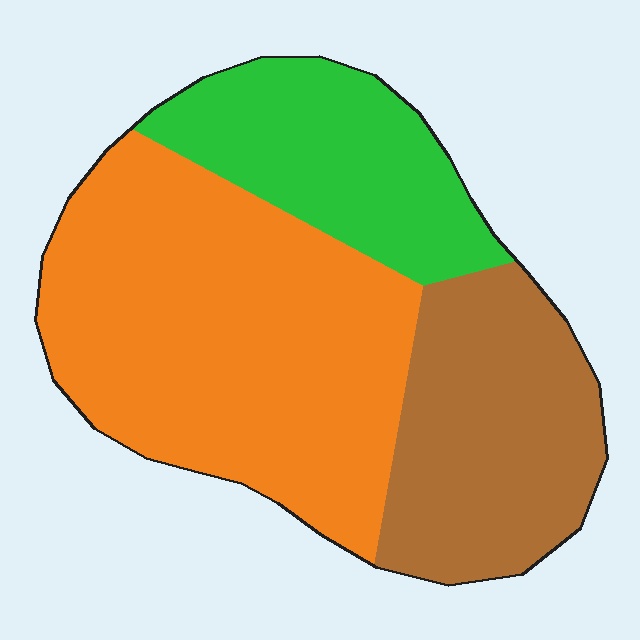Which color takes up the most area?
Orange, at roughly 50%.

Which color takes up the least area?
Green, at roughly 20%.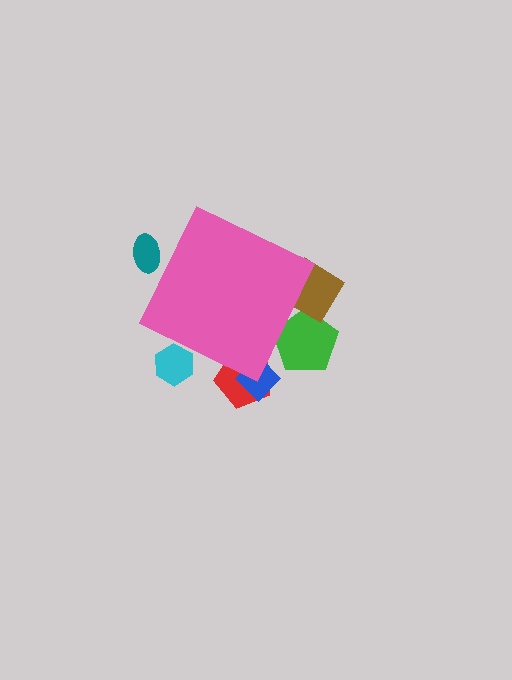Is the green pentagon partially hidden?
Yes, the green pentagon is partially hidden behind the pink diamond.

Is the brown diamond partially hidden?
Yes, the brown diamond is partially hidden behind the pink diamond.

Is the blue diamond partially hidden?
Yes, the blue diamond is partially hidden behind the pink diamond.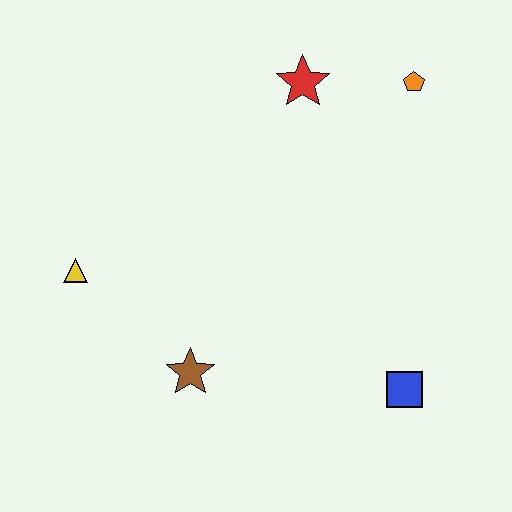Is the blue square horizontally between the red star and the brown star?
No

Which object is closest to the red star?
The orange pentagon is closest to the red star.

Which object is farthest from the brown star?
The orange pentagon is farthest from the brown star.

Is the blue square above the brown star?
No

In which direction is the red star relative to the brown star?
The red star is above the brown star.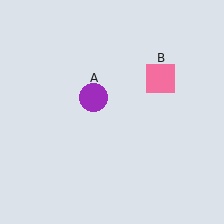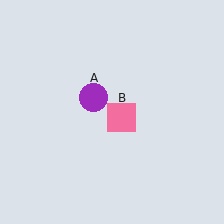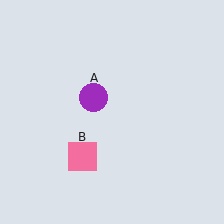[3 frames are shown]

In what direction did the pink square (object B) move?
The pink square (object B) moved down and to the left.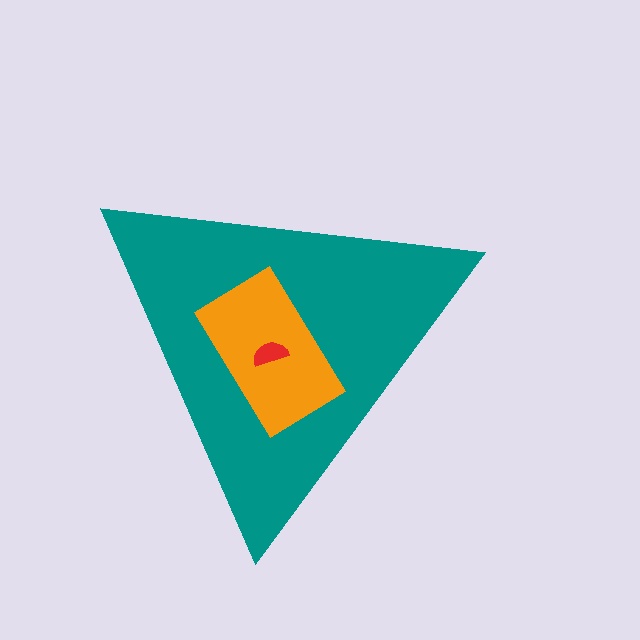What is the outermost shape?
The teal triangle.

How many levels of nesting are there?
3.